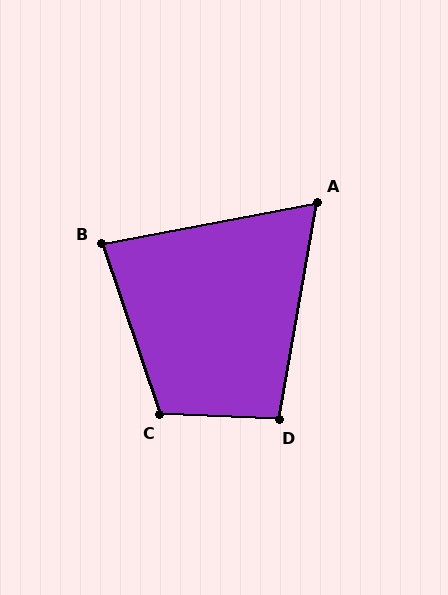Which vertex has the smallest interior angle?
A, at approximately 69 degrees.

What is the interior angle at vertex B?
Approximately 82 degrees (acute).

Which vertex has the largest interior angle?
C, at approximately 111 degrees.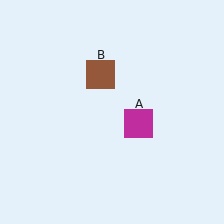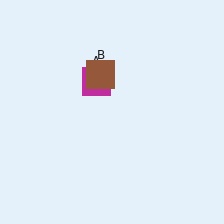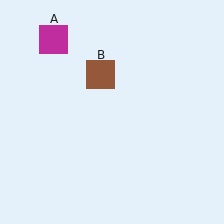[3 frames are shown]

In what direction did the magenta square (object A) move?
The magenta square (object A) moved up and to the left.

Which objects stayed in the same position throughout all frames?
Brown square (object B) remained stationary.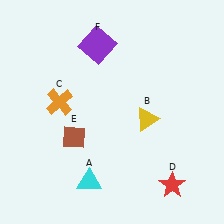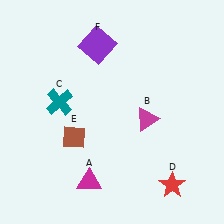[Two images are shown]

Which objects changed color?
A changed from cyan to magenta. B changed from yellow to magenta. C changed from orange to teal.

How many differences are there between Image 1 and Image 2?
There are 3 differences between the two images.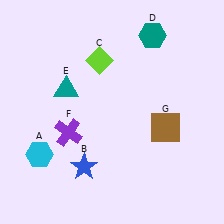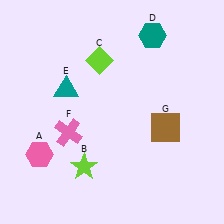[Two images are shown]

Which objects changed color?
A changed from cyan to pink. B changed from blue to lime. F changed from purple to pink.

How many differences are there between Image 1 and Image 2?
There are 3 differences between the two images.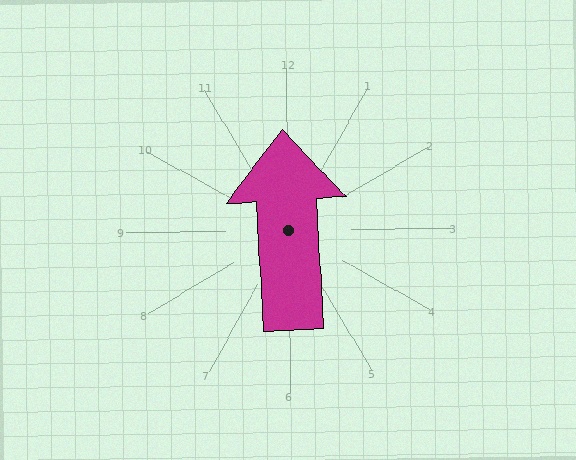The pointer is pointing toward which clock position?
Roughly 12 o'clock.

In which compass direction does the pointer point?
North.